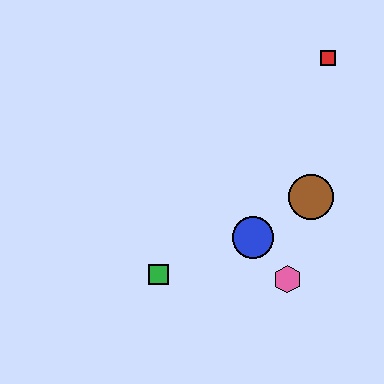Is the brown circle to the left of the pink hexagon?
No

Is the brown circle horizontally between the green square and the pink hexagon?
No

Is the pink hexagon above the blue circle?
No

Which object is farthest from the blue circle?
The red square is farthest from the blue circle.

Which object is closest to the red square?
The brown circle is closest to the red square.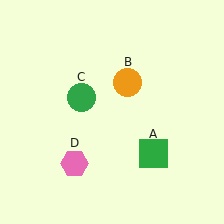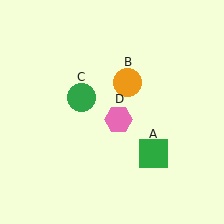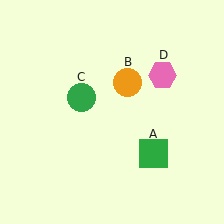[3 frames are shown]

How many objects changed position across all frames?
1 object changed position: pink hexagon (object D).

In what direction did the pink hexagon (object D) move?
The pink hexagon (object D) moved up and to the right.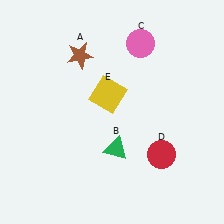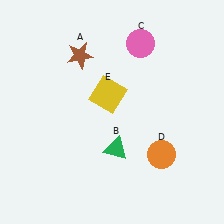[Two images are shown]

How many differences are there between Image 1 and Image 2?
There is 1 difference between the two images.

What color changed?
The circle (D) changed from red in Image 1 to orange in Image 2.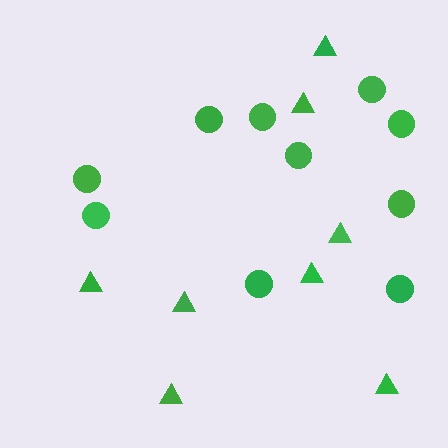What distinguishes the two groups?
There are 2 groups: one group of triangles (8) and one group of circles (10).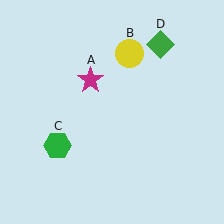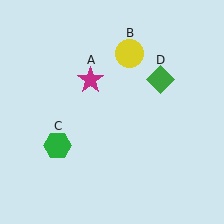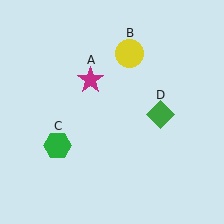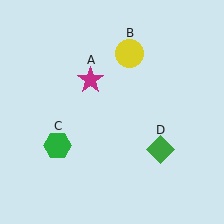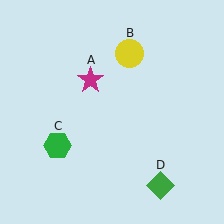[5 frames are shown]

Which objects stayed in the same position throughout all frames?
Magenta star (object A) and yellow circle (object B) and green hexagon (object C) remained stationary.